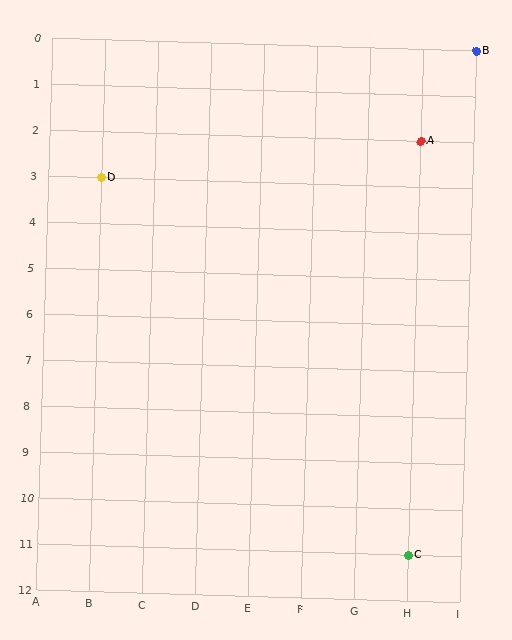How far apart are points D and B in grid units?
Points D and B are 7 columns and 3 rows apart (about 7.6 grid units diagonally).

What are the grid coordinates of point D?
Point D is at grid coordinates (B, 3).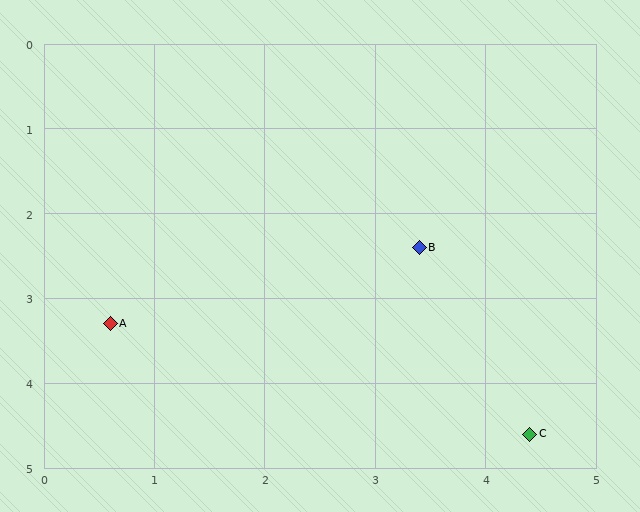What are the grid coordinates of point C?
Point C is at approximately (4.4, 4.6).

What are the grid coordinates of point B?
Point B is at approximately (3.4, 2.4).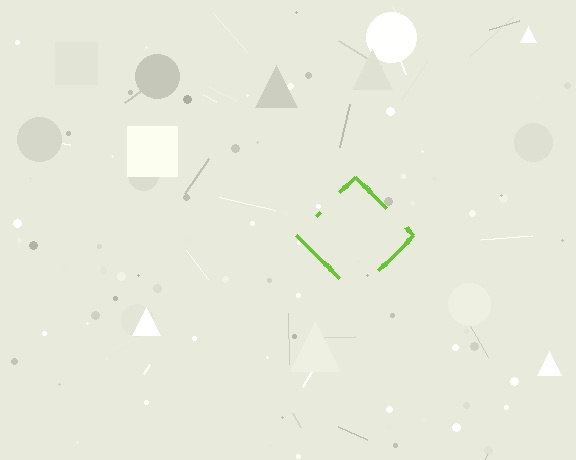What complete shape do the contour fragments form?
The contour fragments form a diamond.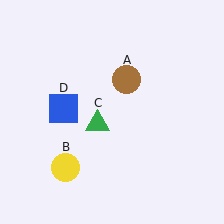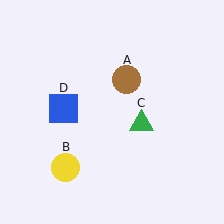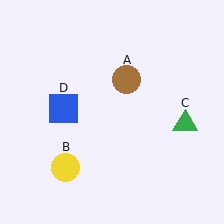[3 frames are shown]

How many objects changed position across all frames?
1 object changed position: green triangle (object C).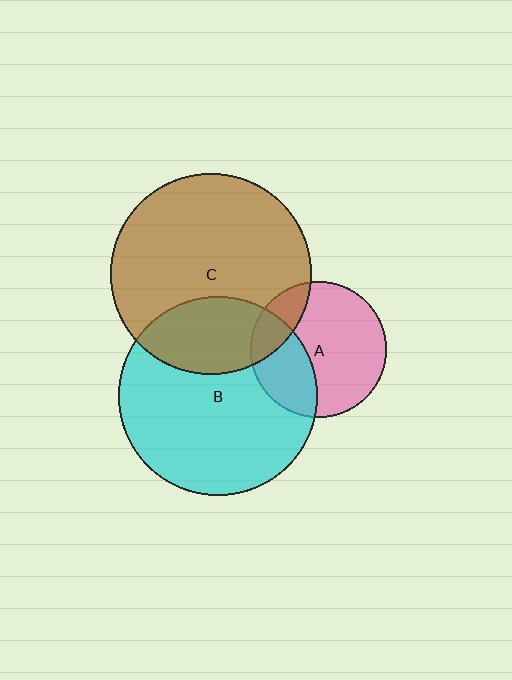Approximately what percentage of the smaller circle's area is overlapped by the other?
Approximately 15%.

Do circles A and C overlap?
Yes.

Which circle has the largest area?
Circle C (brown).